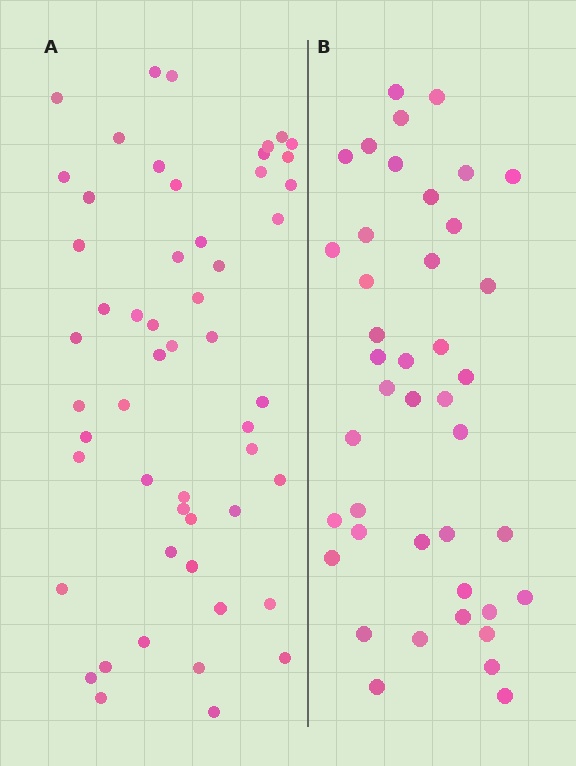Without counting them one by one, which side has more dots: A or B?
Region A (the left region) has more dots.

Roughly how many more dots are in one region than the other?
Region A has roughly 12 or so more dots than region B.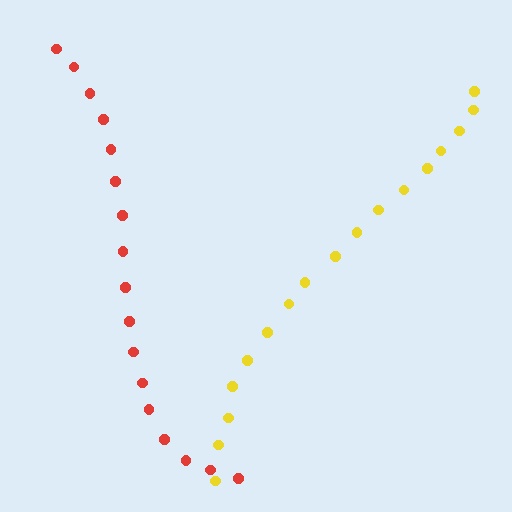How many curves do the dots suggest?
There are 2 distinct paths.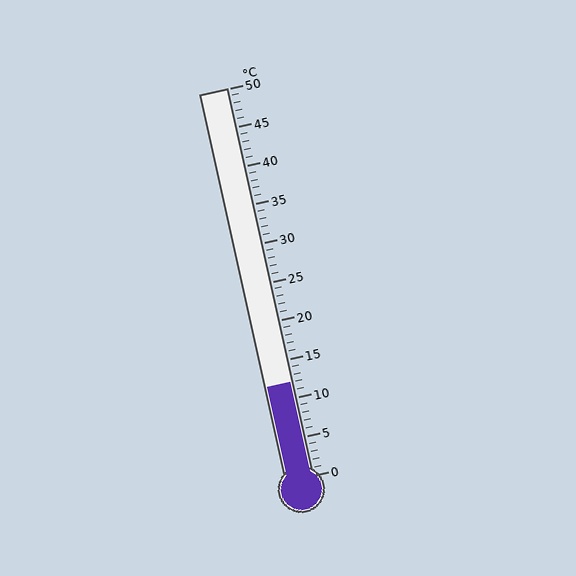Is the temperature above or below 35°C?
The temperature is below 35°C.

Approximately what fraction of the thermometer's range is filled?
The thermometer is filled to approximately 25% of its range.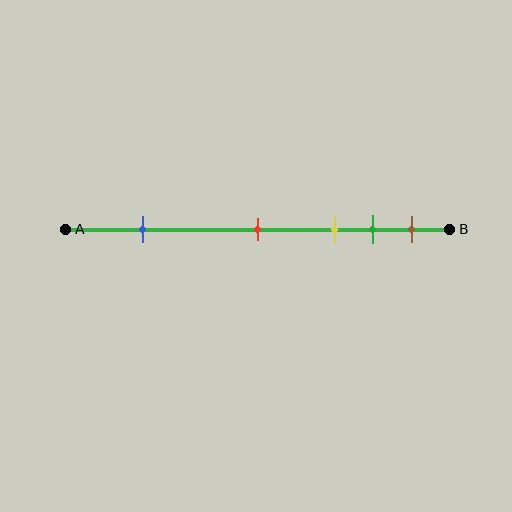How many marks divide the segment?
There are 5 marks dividing the segment.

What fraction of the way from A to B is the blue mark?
The blue mark is approximately 20% (0.2) of the way from A to B.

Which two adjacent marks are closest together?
The green and brown marks are the closest adjacent pair.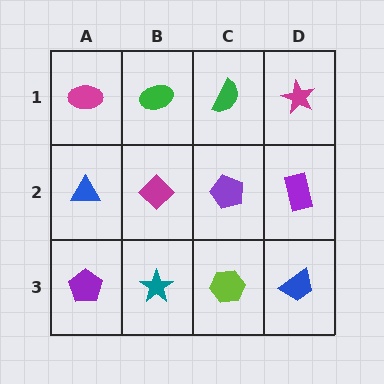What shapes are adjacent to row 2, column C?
A green semicircle (row 1, column C), a lime hexagon (row 3, column C), a magenta diamond (row 2, column B), a purple rectangle (row 2, column D).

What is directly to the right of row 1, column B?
A green semicircle.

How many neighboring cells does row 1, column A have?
2.